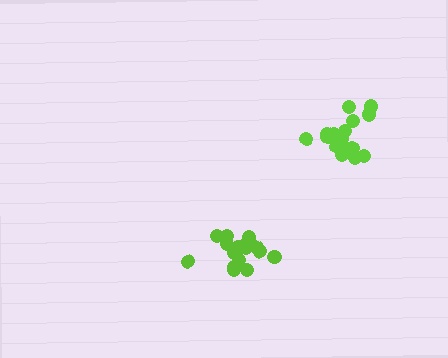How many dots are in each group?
Group 1: 16 dots, Group 2: 17 dots (33 total).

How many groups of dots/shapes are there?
There are 2 groups.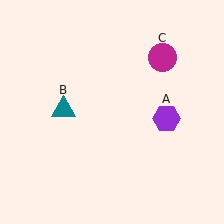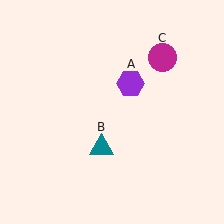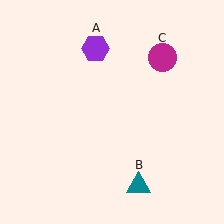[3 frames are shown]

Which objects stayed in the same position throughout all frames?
Magenta circle (object C) remained stationary.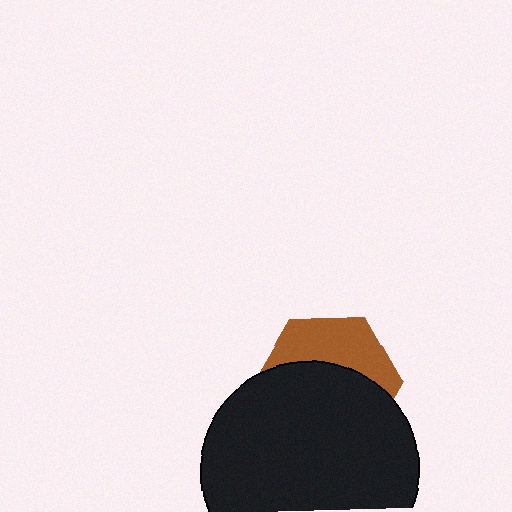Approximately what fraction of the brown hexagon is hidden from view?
Roughly 62% of the brown hexagon is hidden behind the black circle.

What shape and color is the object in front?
The object in front is a black circle.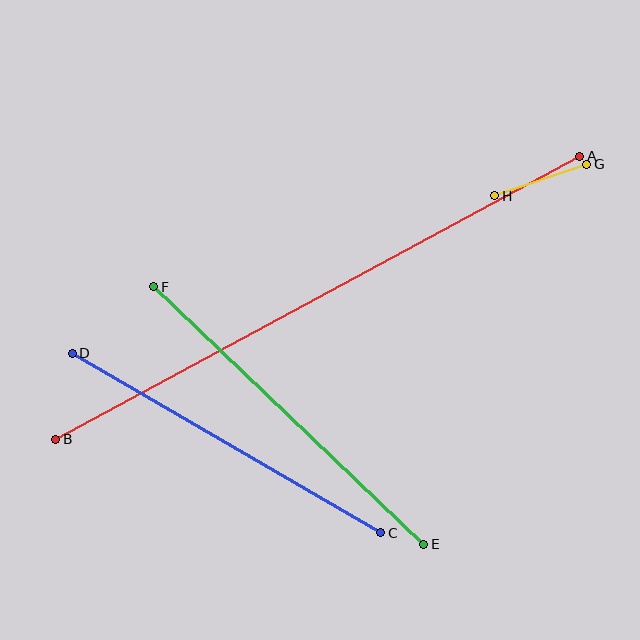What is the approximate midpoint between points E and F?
The midpoint is at approximately (289, 415) pixels.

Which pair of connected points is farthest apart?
Points A and B are farthest apart.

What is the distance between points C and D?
The distance is approximately 357 pixels.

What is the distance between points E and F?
The distance is approximately 373 pixels.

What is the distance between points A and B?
The distance is approximately 596 pixels.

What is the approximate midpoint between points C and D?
The midpoint is at approximately (226, 443) pixels.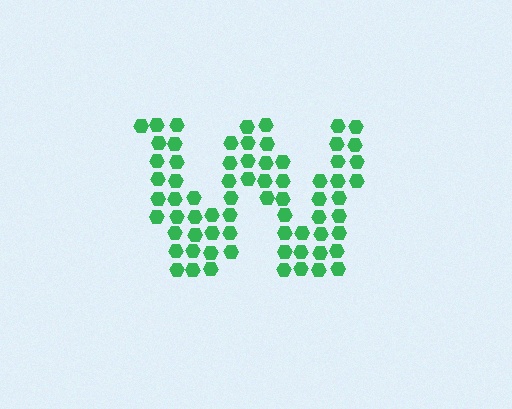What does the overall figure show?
The overall figure shows the letter W.